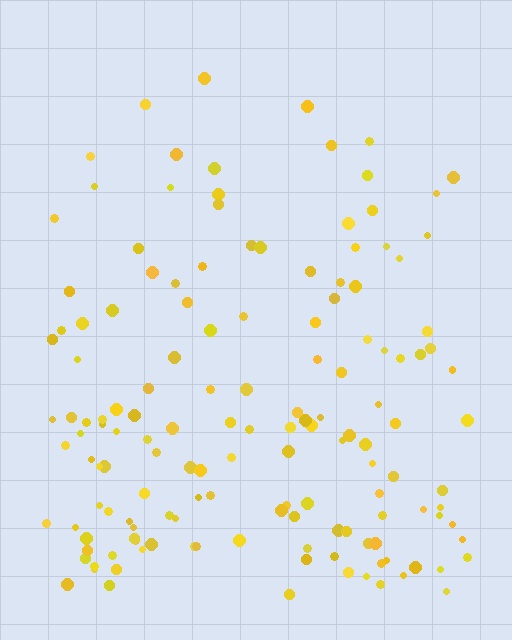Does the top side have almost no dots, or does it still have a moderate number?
Still a moderate number, just noticeably fewer than the bottom.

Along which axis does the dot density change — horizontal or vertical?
Vertical.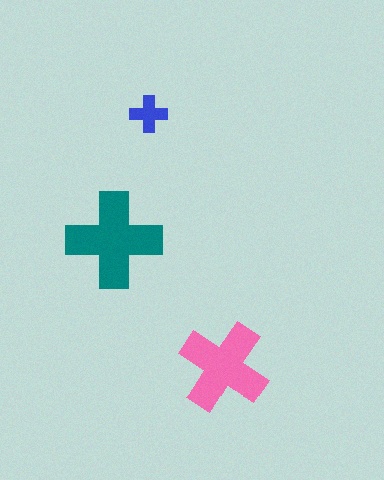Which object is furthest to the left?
The teal cross is leftmost.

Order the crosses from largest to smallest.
the teal one, the pink one, the blue one.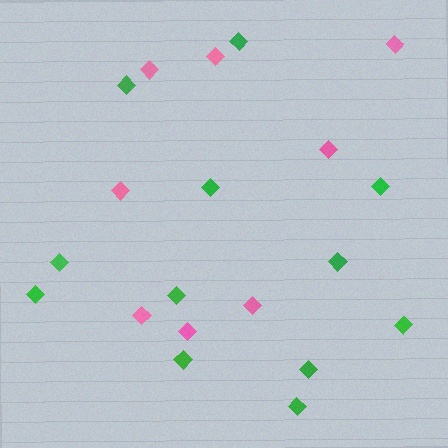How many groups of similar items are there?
There are 2 groups: one group of pink diamonds (8) and one group of green diamonds (12).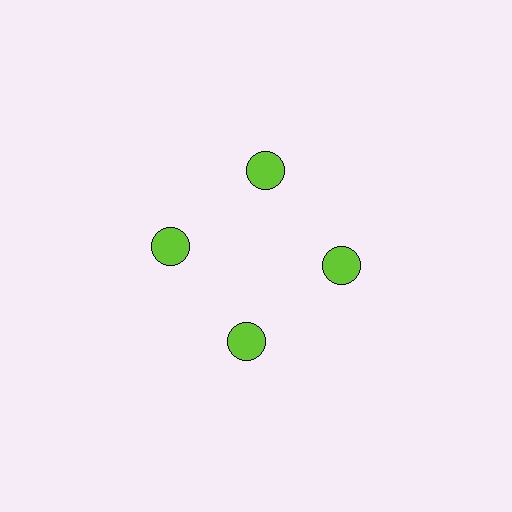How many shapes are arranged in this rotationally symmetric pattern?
There are 4 shapes, arranged in 4 groups of 1.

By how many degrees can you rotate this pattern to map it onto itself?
The pattern maps onto itself every 90 degrees of rotation.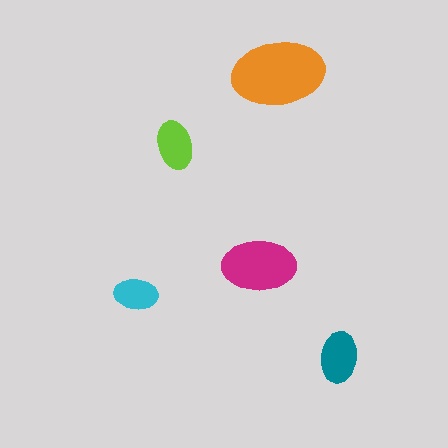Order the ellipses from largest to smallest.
the orange one, the magenta one, the teal one, the lime one, the cyan one.